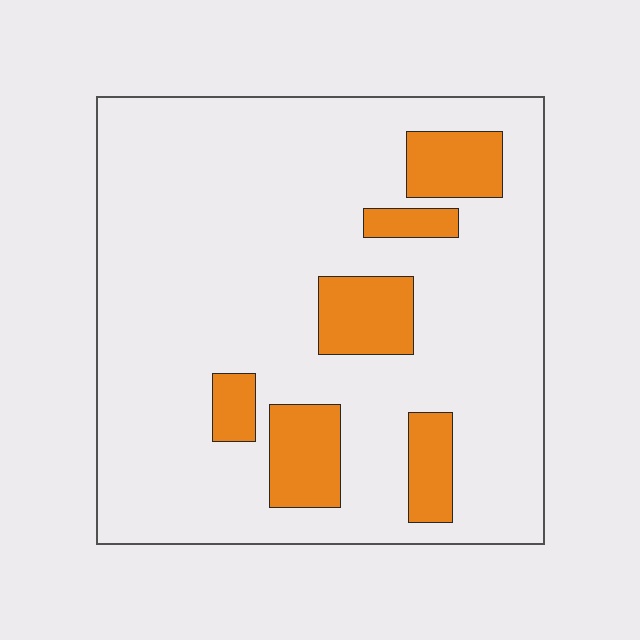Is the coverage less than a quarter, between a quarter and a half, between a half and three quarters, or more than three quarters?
Less than a quarter.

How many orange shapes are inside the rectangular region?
6.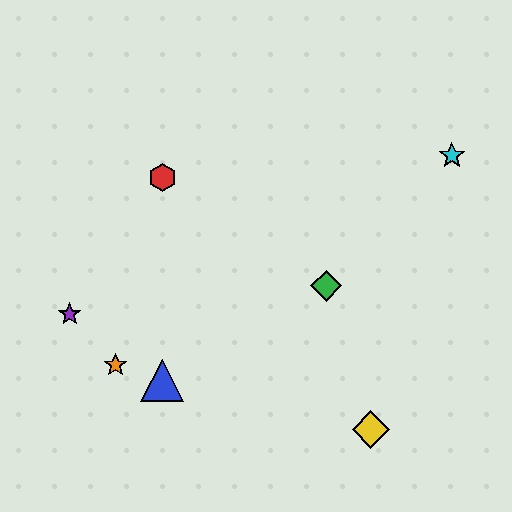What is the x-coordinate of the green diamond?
The green diamond is at x≈326.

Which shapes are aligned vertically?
The red hexagon, the blue triangle are aligned vertically.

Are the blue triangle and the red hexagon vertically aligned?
Yes, both are at x≈162.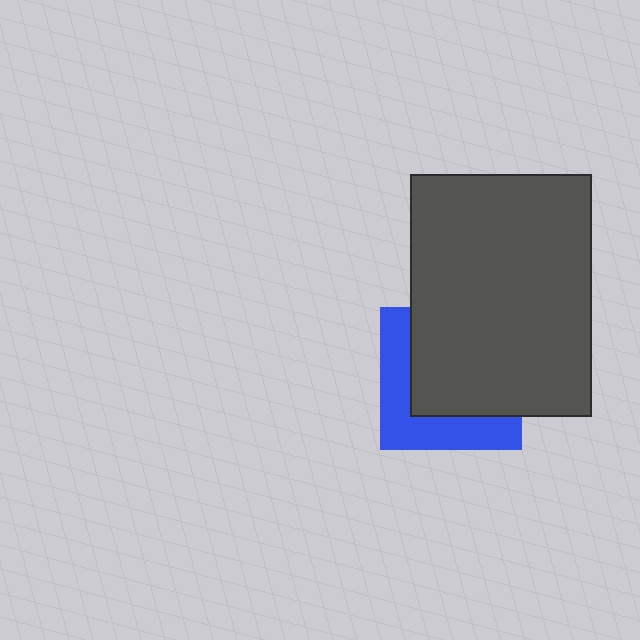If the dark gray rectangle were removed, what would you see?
You would see the complete blue square.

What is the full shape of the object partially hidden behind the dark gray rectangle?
The partially hidden object is a blue square.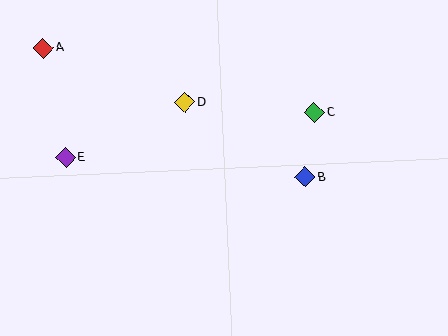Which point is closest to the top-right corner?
Point C is closest to the top-right corner.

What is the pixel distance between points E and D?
The distance between E and D is 131 pixels.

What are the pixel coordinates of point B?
Point B is at (305, 177).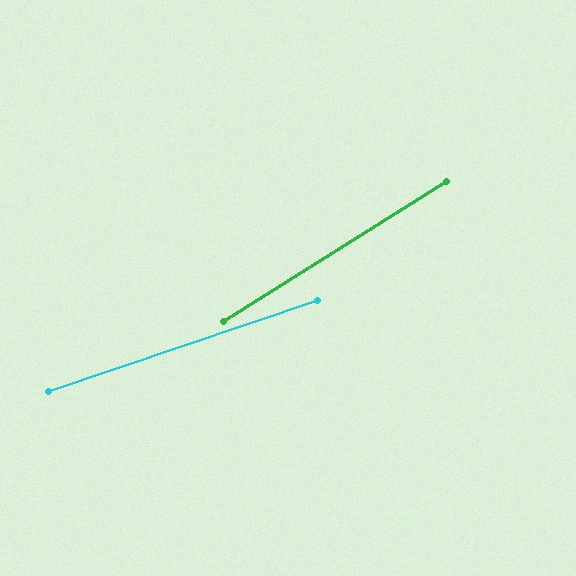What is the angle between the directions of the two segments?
Approximately 13 degrees.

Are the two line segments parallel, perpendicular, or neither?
Neither parallel nor perpendicular — they differ by about 13°.